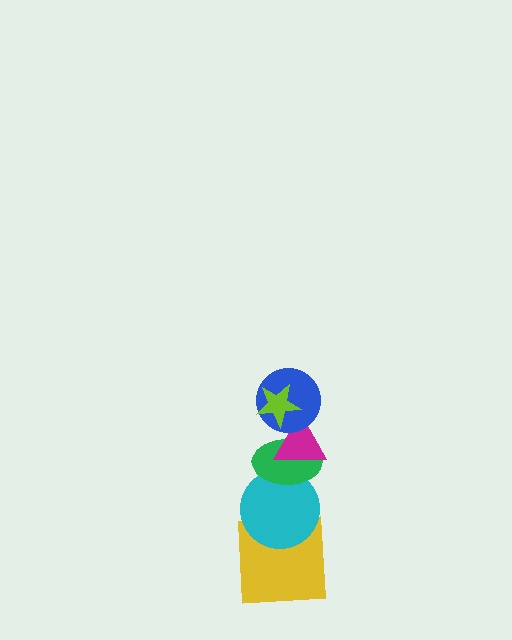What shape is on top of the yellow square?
The cyan circle is on top of the yellow square.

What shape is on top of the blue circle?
The lime star is on top of the blue circle.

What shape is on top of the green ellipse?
The magenta triangle is on top of the green ellipse.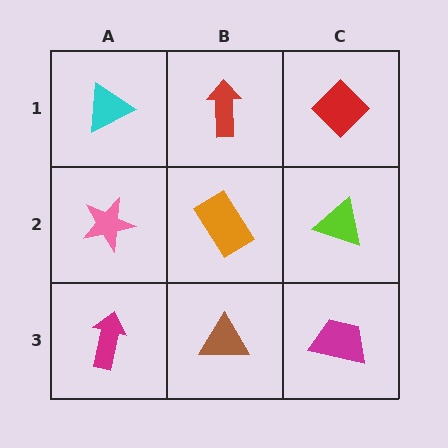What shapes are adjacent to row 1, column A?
A pink star (row 2, column A), a red arrow (row 1, column B).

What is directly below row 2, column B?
A brown triangle.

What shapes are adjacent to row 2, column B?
A red arrow (row 1, column B), a brown triangle (row 3, column B), a pink star (row 2, column A), a lime triangle (row 2, column C).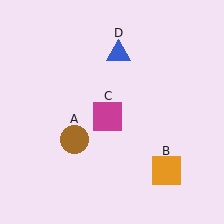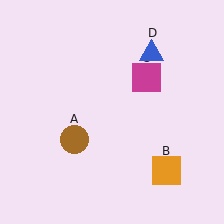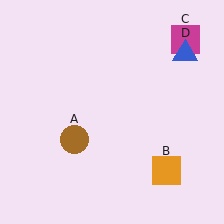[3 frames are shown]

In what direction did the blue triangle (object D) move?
The blue triangle (object D) moved right.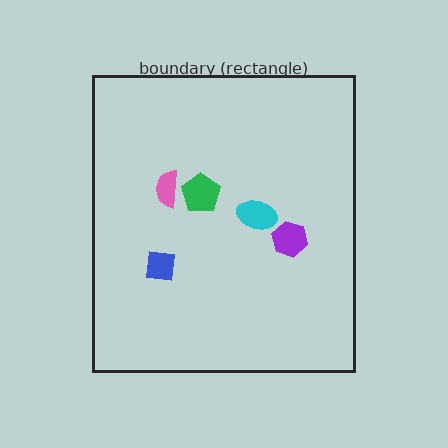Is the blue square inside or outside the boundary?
Inside.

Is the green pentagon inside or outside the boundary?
Inside.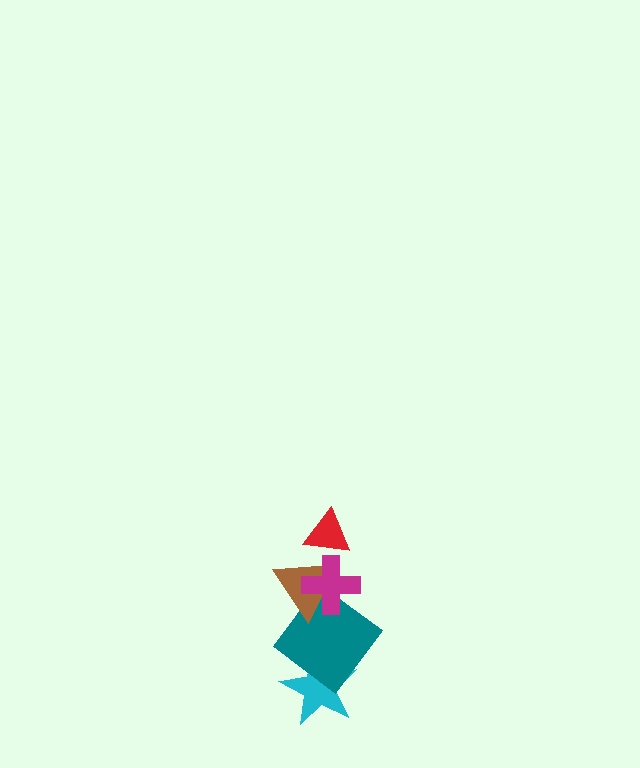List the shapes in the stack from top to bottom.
From top to bottom: the red triangle, the magenta cross, the brown triangle, the teal diamond, the cyan star.